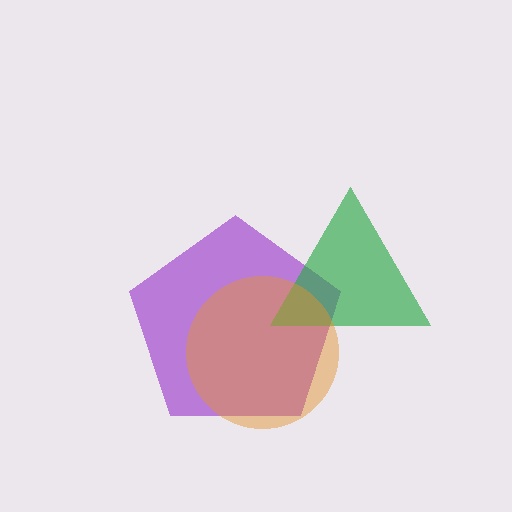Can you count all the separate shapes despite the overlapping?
Yes, there are 3 separate shapes.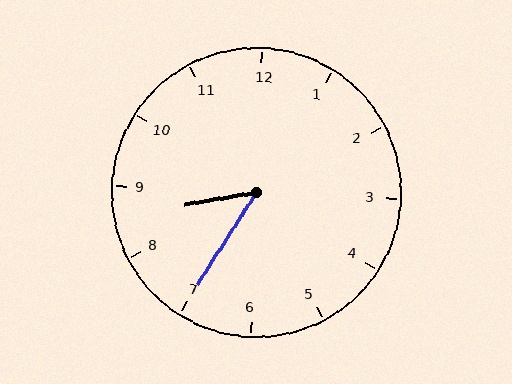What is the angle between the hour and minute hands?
Approximately 48 degrees.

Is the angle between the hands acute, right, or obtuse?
It is acute.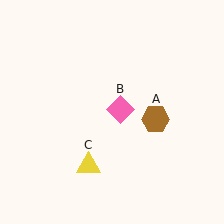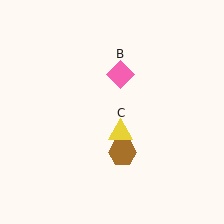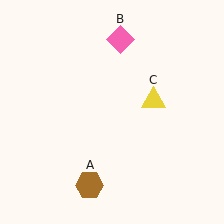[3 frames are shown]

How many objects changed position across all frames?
3 objects changed position: brown hexagon (object A), pink diamond (object B), yellow triangle (object C).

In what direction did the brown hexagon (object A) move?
The brown hexagon (object A) moved down and to the left.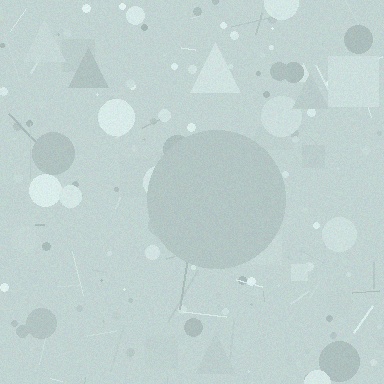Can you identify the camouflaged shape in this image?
The camouflaged shape is a circle.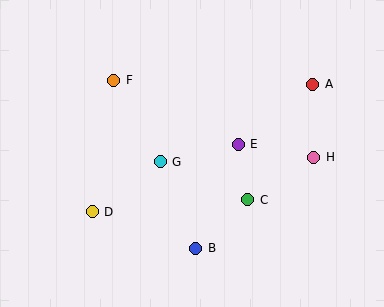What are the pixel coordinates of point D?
Point D is at (92, 212).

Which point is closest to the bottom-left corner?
Point D is closest to the bottom-left corner.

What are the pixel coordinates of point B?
Point B is at (196, 248).